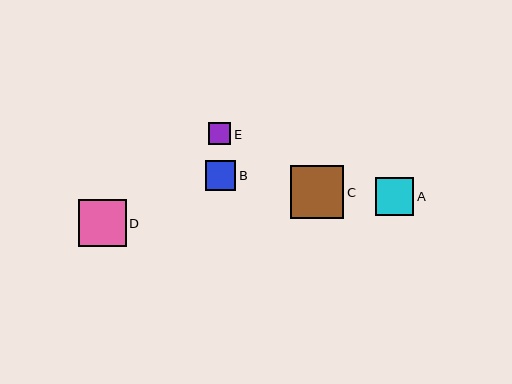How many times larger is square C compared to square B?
Square C is approximately 1.8 times the size of square B.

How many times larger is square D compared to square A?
Square D is approximately 1.2 times the size of square A.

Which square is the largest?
Square C is the largest with a size of approximately 53 pixels.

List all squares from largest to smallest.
From largest to smallest: C, D, A, B, E.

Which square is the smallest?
Square E is the smallest with a size of approximately 22 pixels.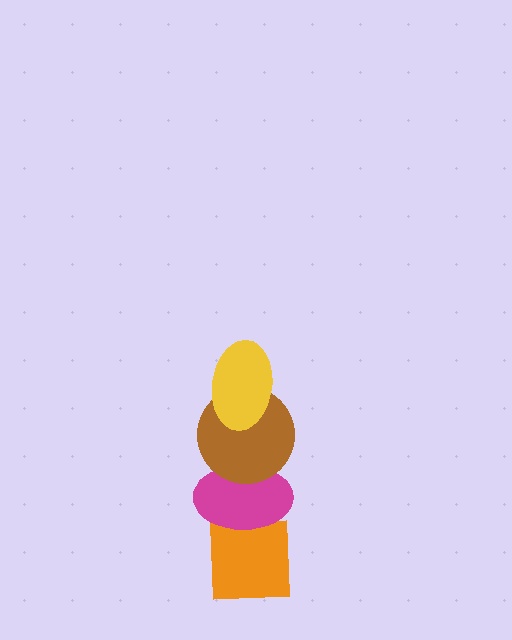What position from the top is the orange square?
The orange square is 4th from the top.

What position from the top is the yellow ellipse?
The yellow ellipse is 1st from the top.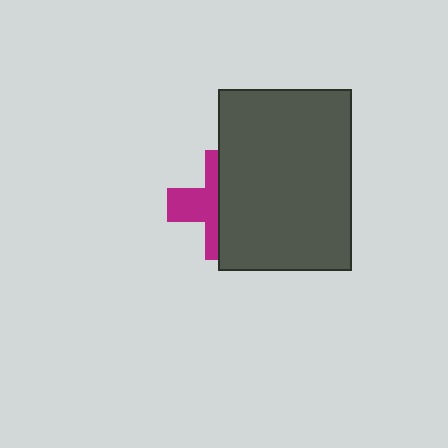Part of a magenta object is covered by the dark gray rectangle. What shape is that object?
It is a cross.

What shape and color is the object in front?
The object in front is a dark gray rectangle.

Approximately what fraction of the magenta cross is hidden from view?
Roughly 57% of the magenta cross is hidden behind the dark gray rectangle.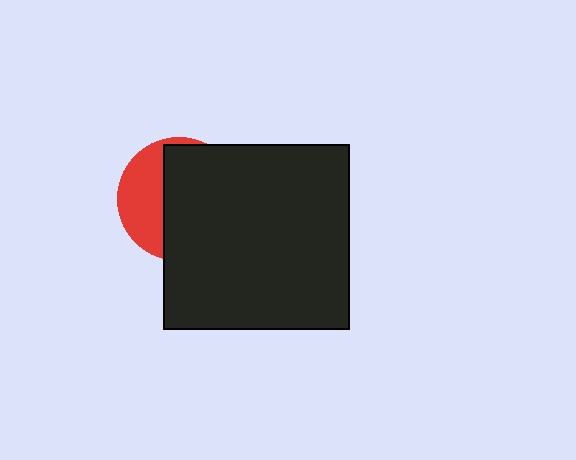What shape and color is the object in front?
The object in front is a black square.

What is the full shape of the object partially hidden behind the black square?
The partially hidden object is a red circle.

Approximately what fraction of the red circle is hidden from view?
Roughly 64% of the red circle is hidden behind the black square.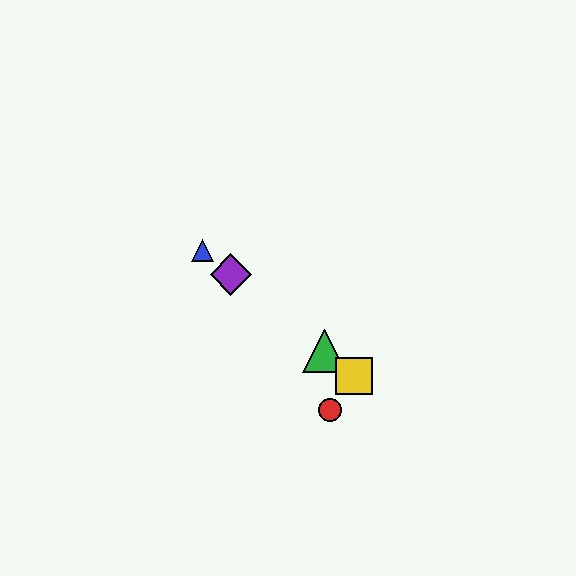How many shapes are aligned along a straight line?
4 shapes (the blue triangle, the green triangle, the yellow square, the purple diamond) are aligned along a straight line.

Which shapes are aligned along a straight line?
The blue triangle, the green triangle, the yellow square, the purple diamond are aligned along a straight line.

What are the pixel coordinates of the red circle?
The red circle is at (330, 410).